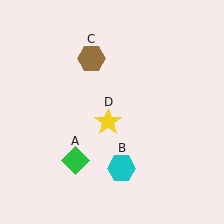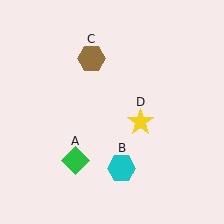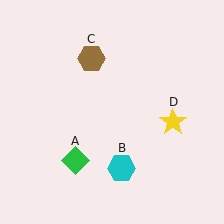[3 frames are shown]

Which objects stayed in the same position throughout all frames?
Green diamond (object A) and cyan hexagon (object B) and brown hexagon (object C) remained stationary.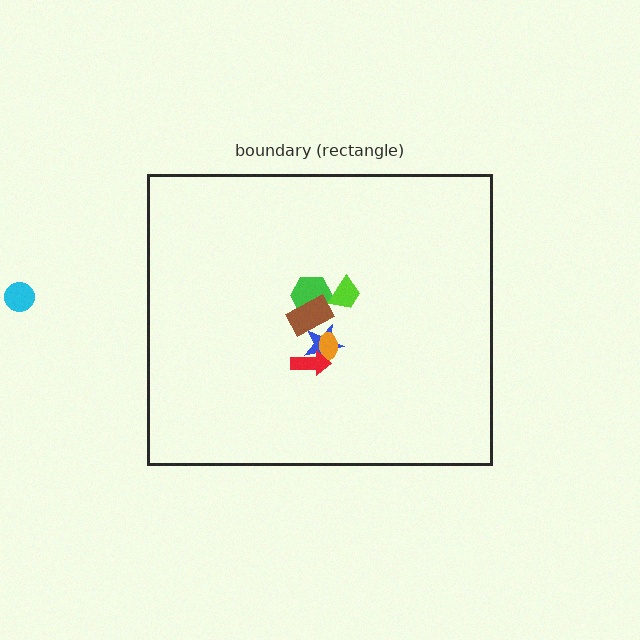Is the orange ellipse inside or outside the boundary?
Inside.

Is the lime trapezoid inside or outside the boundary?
Inside.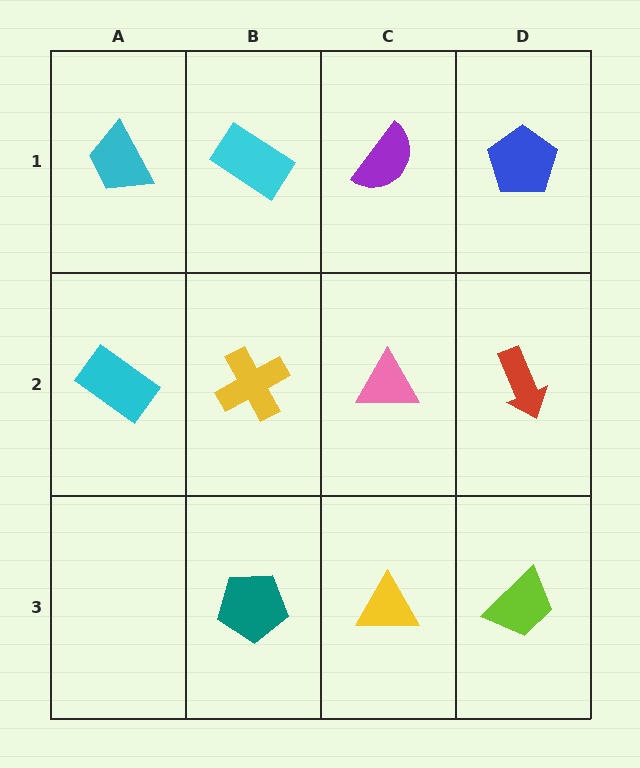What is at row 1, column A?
A cyan trapezoid.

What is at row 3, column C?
A yellow triangle.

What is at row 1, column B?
A cyan rectangle.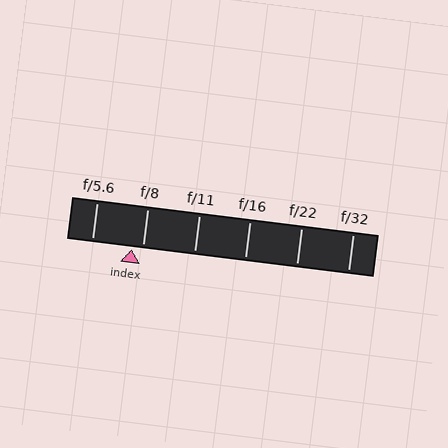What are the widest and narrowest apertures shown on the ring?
The widest aperture shown is f/5.6 and the narrowest is f/32.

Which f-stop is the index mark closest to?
The index mark is closest to f/8.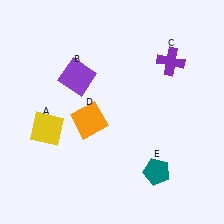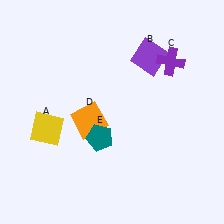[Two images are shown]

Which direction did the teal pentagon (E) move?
The teal pentagon (E) moved left.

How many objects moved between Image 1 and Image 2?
2 objects moved between the two images.